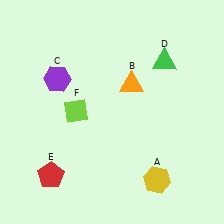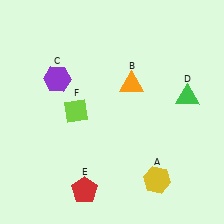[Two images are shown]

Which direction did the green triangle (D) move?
The green triangle (D) moved down.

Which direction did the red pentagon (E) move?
The red pentagon (E) moved right.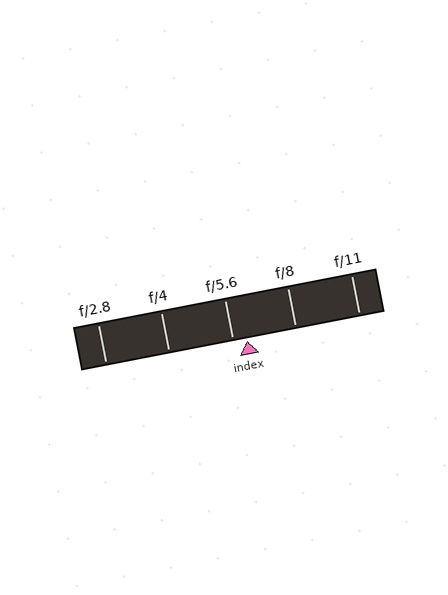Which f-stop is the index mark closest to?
The index mark is closest to f/5.6.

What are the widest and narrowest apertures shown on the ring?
The widest aperture shown is f/2.8 and the narrowest is f/11.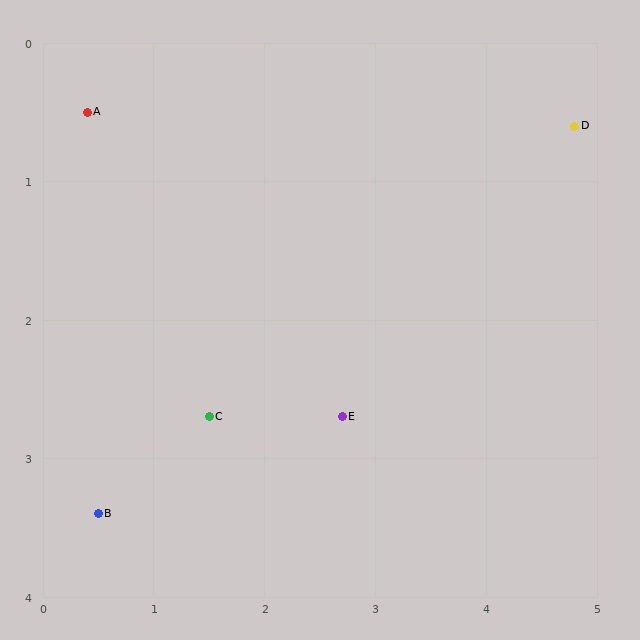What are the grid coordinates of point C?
Point C is at approximately (1.5, 2.7).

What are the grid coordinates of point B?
Point B is at approximately (0.5, 3.4).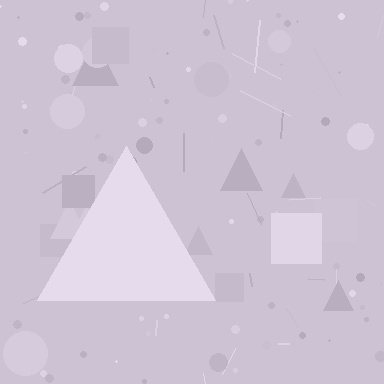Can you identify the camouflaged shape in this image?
The camouflaged shape is a triangle.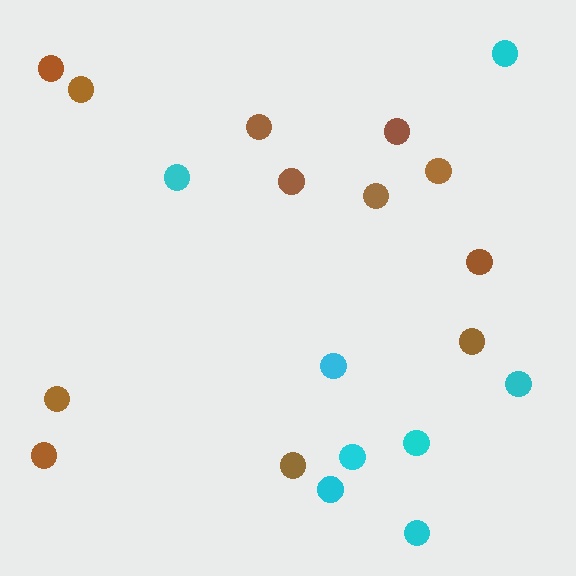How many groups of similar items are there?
There are 2 groups: one group of cyan circles (8) and one group of brown circles (12).